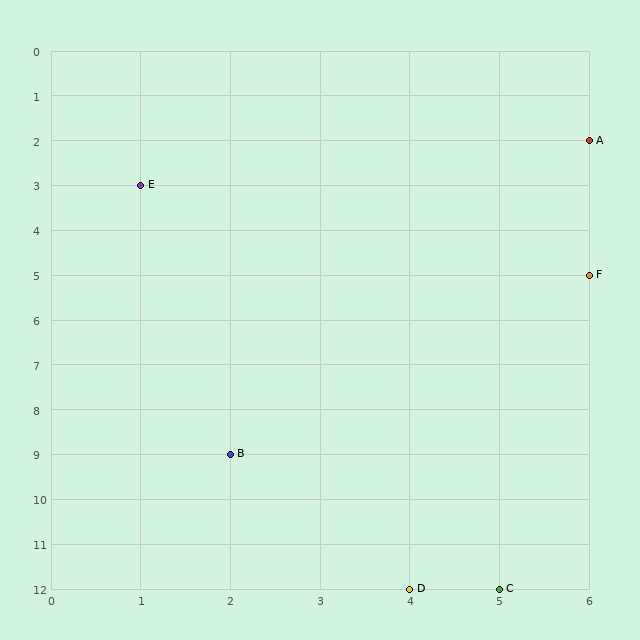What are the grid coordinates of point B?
Point B is at grid coordinates (2, 9).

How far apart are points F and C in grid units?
Points F and C are 1 column and 7 rows apart (about 7.1 grid units diagonally).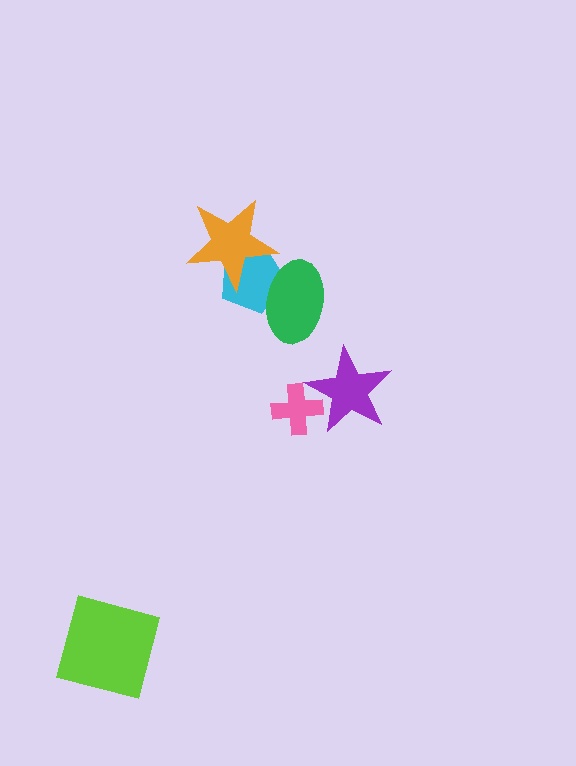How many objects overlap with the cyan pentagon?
2 objects overlap with the cyan pentagon.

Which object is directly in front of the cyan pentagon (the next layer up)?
The green ellipse is directly in front of the cyan pentagon.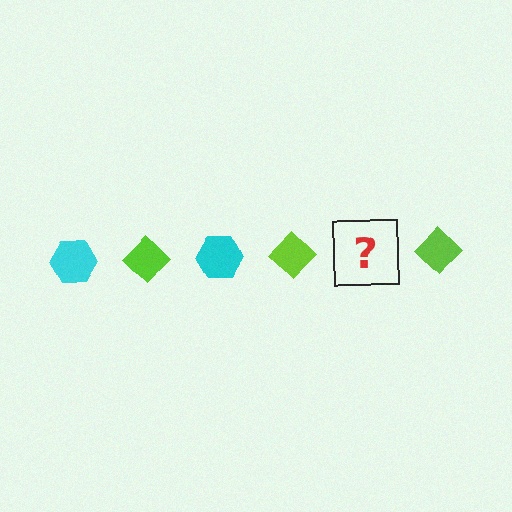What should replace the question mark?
The question mark should be replaced with a cyan hexagon.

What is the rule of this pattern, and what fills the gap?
The rule is that the pattern alternates between cyan hexagon and lime diamond. The gap should be filled with a cyan hexagon.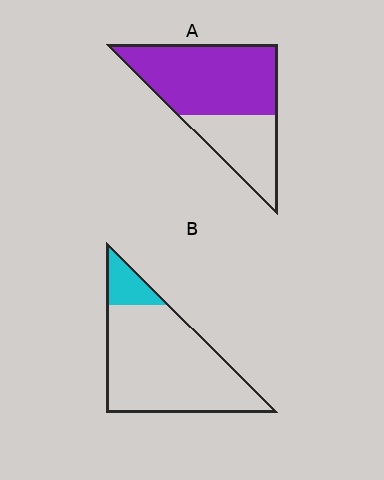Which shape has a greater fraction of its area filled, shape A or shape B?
Shape A.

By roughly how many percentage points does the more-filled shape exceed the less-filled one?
By roughly 50 percentage points (A over B).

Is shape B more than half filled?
No.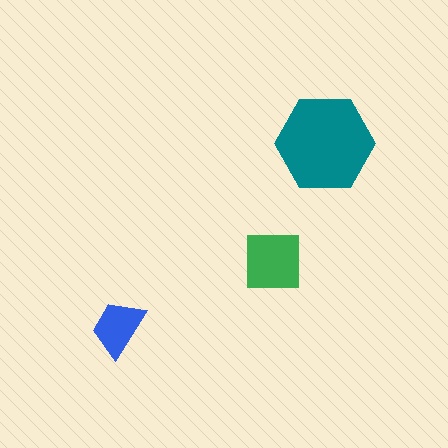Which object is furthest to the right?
The teal hexagon is rightmost.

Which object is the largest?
The teal hexagon.